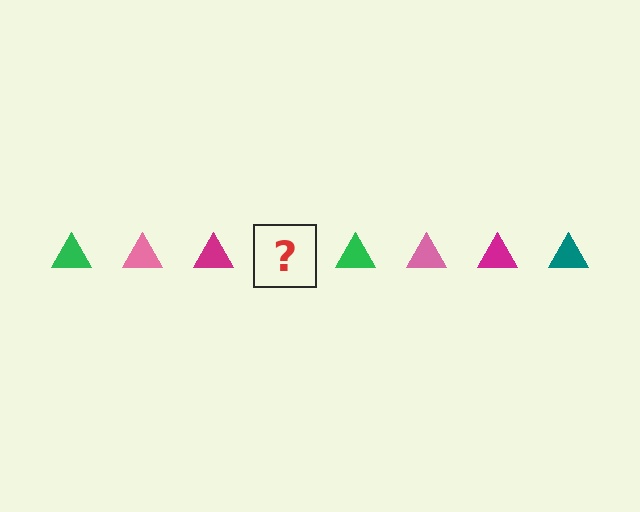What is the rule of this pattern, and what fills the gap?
The rule is that the pattern cycles through green, pink, magenta, teal triangles. The gap should be filled with a teal triangle.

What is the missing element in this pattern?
The missing element is a teal triangle.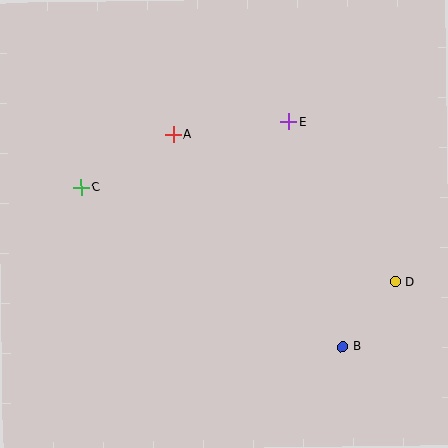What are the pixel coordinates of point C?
Point C is at (81, 187).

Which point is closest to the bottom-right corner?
Point B is closest to the bottom-right corner.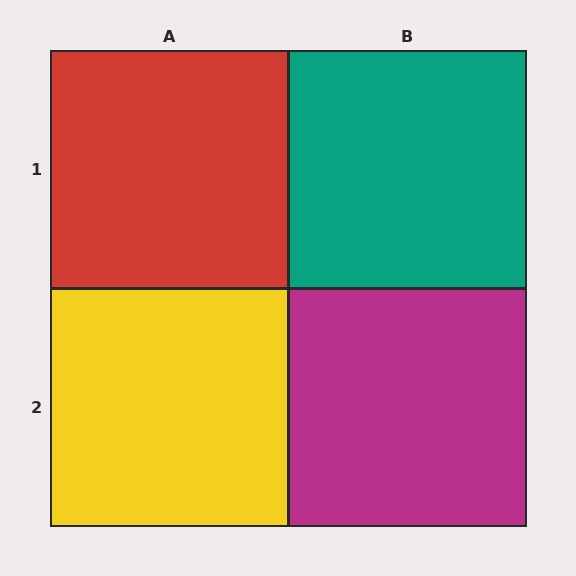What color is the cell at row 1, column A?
Red.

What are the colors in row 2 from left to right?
Yellow, magenta.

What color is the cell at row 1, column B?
Teal.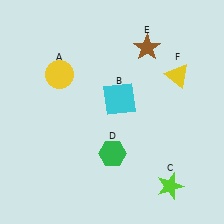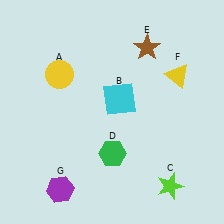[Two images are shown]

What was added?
A purple hexagon (G) was added in Image 2.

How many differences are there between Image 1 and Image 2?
There is 1 difference between the two images.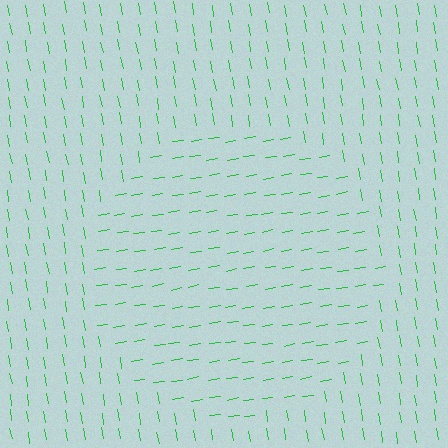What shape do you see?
I see a circle.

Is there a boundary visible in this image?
Yes, there is a texture boundary formed by a change in line orientation.